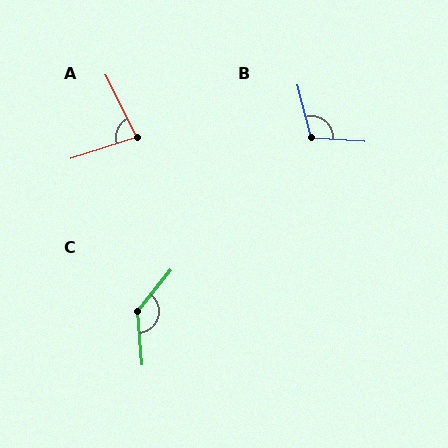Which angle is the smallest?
A, at approximately 81 degrees.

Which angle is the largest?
C, at approximately 136 degrees.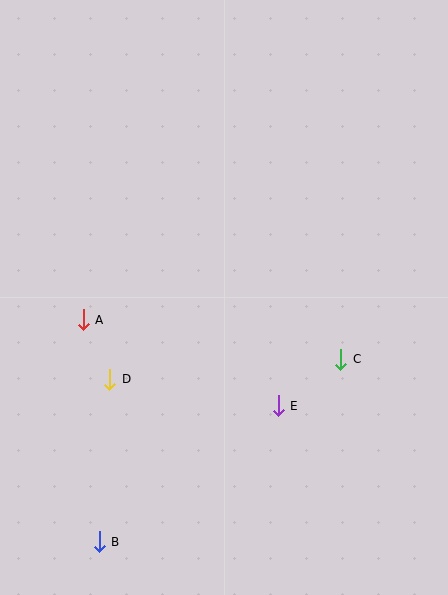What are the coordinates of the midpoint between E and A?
The midpoint between E and A is at (181, 363).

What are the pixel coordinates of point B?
Point B is at (99, 542).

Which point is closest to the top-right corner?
Point C is closest to the top-right corner.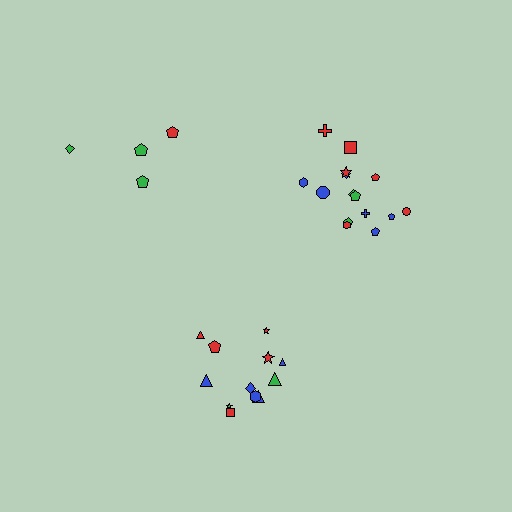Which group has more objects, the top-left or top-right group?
The top-right group.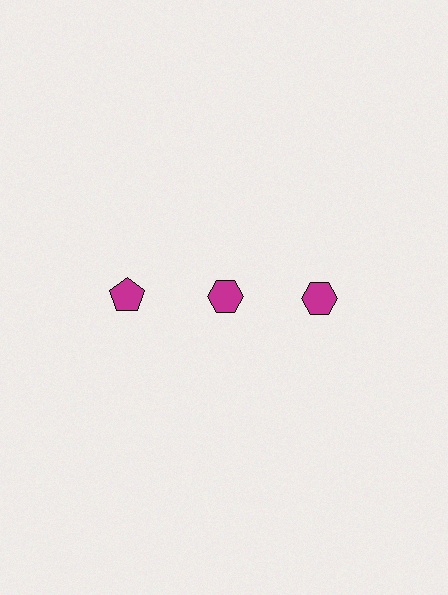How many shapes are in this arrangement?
There are 3 shapes arranged in a grid pattern.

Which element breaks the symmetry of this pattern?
The magenta pentagon in the top row, leftmost column breaks the symmetry. All other shapes are magenta hexagons.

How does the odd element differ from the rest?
It has a different shape: pentagon instead of hexagon.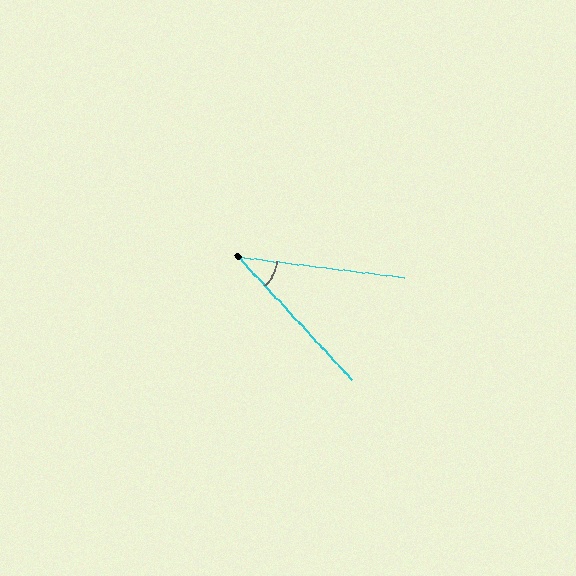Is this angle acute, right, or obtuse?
It is acute.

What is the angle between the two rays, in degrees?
Approximately 40 degrees.